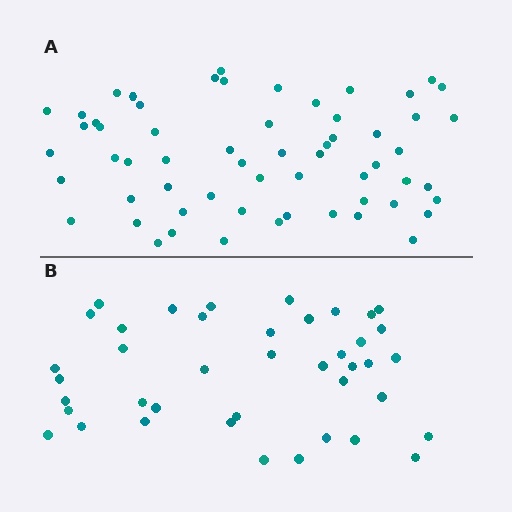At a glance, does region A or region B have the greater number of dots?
Region A (the top region) has more dots.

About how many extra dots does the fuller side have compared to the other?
Region A has approximately 20 more dots than region B.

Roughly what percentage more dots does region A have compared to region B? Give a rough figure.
About 45% more.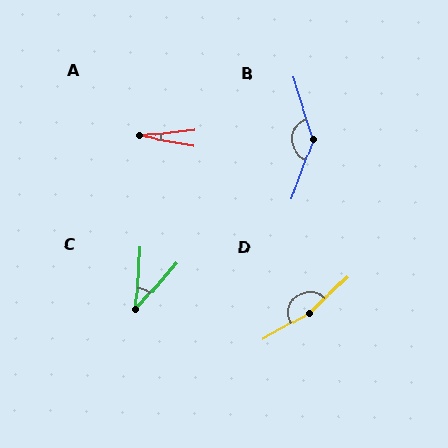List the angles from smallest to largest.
A (17°), C (38°), B (142°), D (165°).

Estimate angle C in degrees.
Approximately 38 degrees.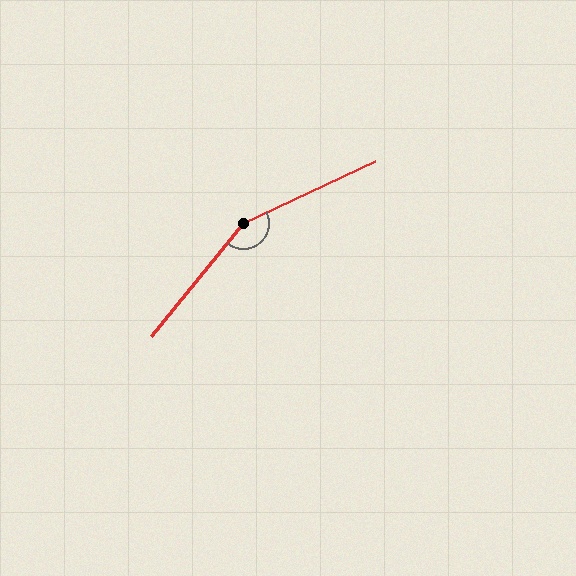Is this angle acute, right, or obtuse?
It is obtuse.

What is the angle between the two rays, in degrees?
Approximately 154 degrees.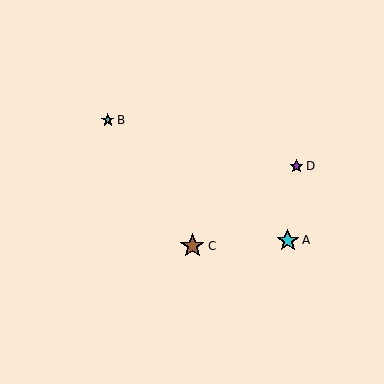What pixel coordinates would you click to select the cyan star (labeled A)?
Click at (288, 240) to select the cyan star A.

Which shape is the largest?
The brown star (labeled C) is the largest.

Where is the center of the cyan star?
The center of the cyan star is at (288, 240).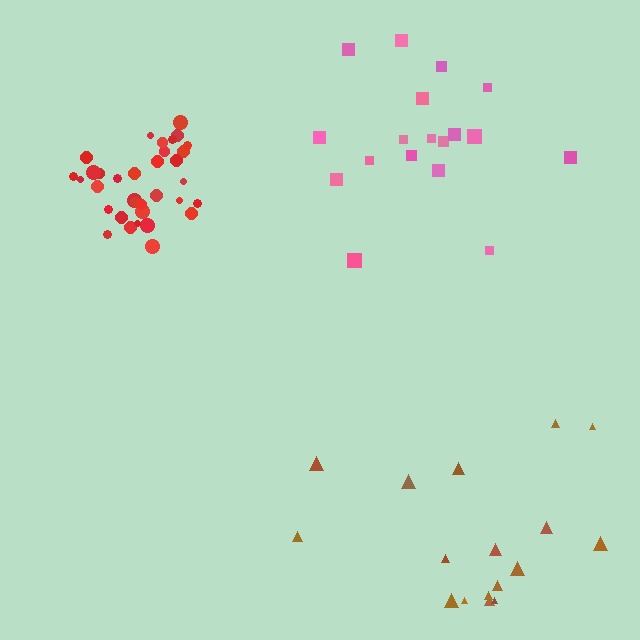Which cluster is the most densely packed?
Red.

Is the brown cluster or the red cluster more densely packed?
Red.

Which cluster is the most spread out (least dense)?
Brown.